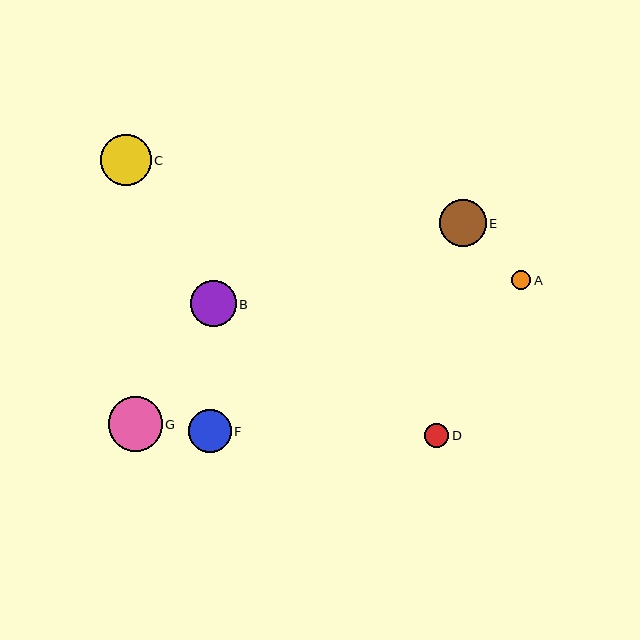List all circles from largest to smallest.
From largest to smallest: G, C, E, B, F, D, A.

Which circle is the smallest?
Circle A is the smallest with a size of approximately 19 pixels.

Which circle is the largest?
Circle G is the largest with a size of approximately 54 pixels.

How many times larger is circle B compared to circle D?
Circle B is approximately 1.9 times the size of circle D.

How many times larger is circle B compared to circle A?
Circle B is approximately 2.4 times the size of circle A.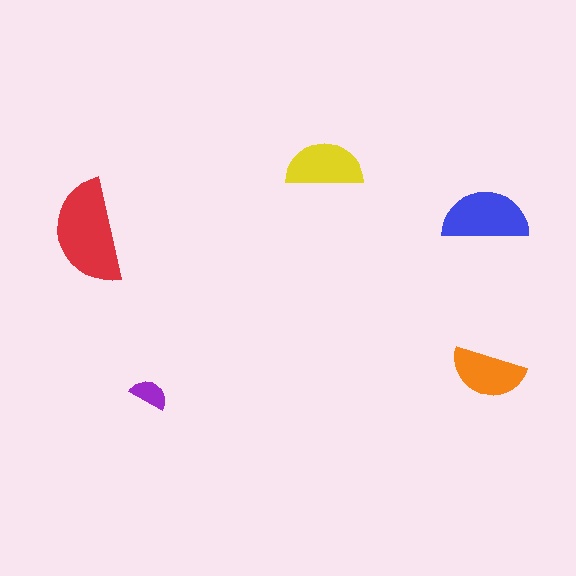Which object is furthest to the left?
The red semicircle is leftmost.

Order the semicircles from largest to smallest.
the red one, the blue one, the yellow one, the orange one, the purple one.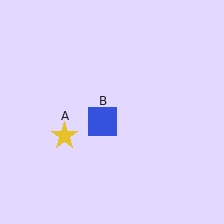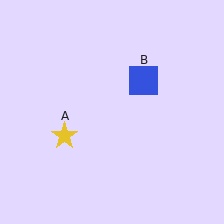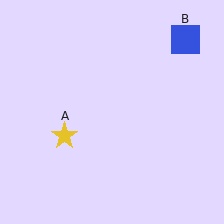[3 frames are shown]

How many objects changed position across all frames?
1 object changed position: blue square (object B).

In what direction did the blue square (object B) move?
The blue square (object B) moved up and to the right.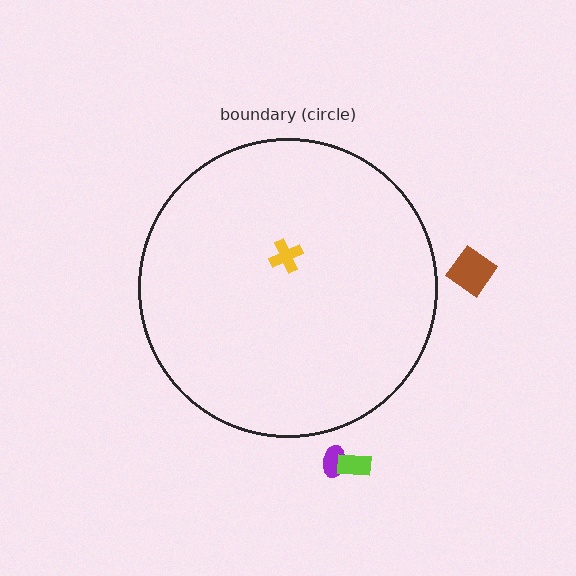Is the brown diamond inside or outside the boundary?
Outside.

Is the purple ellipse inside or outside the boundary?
Outside.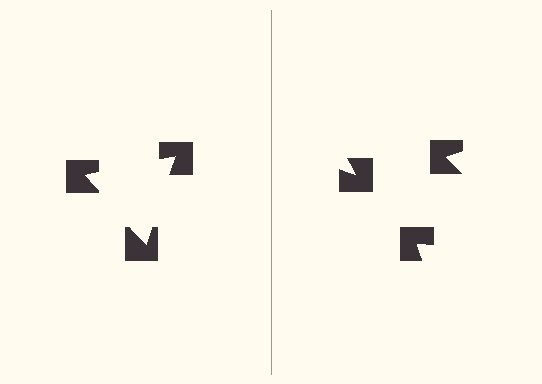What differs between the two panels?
The notched squares are positioned identically on both sides; only the wedge orientations differ. On the left they align to a triangle; on the right they are misaligned.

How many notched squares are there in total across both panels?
6 — 3 on each side.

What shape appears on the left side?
An illusory triangle.